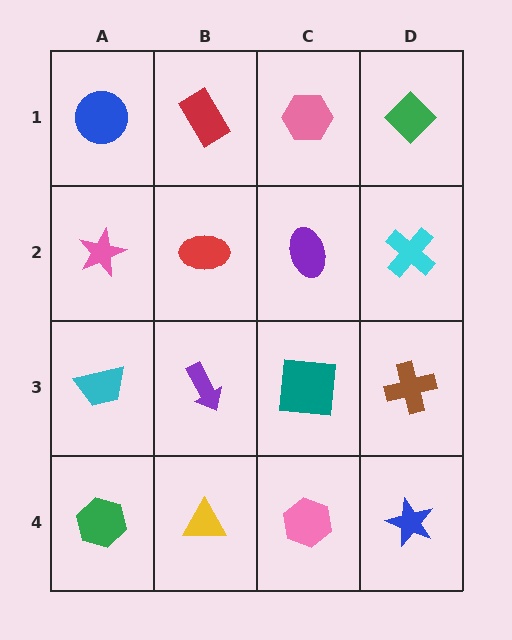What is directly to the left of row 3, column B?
A cyan trapezoid.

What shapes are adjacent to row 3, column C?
A purple ellipse (row 2, column C), a pink hexagon (row 4, column C), a purple arrow (row 3, column B), a brown cross (row 3, column D).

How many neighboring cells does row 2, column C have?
4.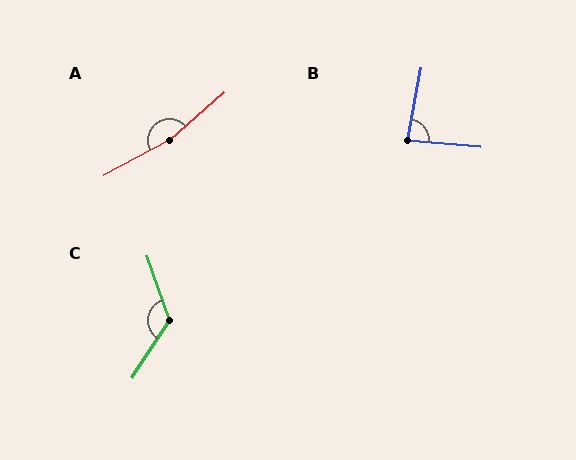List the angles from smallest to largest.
B (85°), C (128°), A (167°).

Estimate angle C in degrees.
Approximately 128 degrees.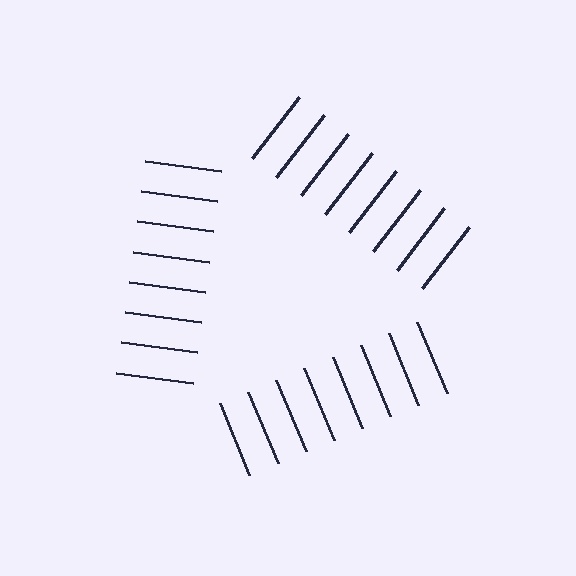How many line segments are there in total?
24 — 8 along each of the 3 edges.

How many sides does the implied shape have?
3 sides — the line-ends trace a triangle.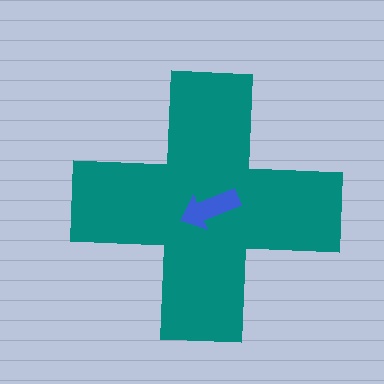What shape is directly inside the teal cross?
The blue arrow.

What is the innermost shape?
The blue arrow.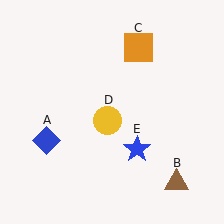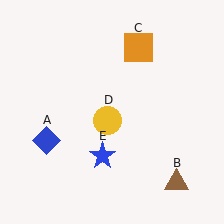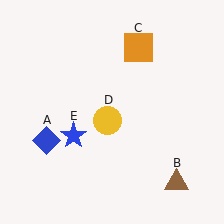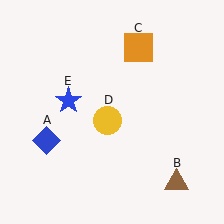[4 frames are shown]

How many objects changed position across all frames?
1 object changed position: blue star (object E).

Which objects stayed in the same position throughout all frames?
Blue diamond (object A) and brown triangle (object B) and orange square (object C) and yellow circle (object D) remained stationary.